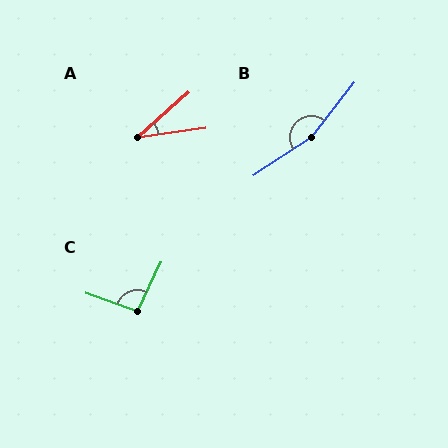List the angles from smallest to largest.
A (34°), C (95°), B (161°).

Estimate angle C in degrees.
Approximately 95 degrees.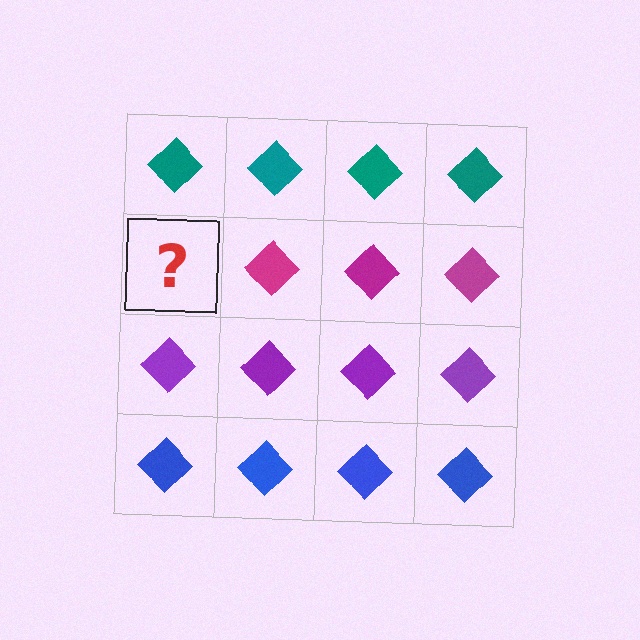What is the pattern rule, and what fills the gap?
The rule is that each row has a consistent color. The gap should be filled with a magenta diamond.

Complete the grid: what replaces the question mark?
The question mark should be replaced with a magenta diamond.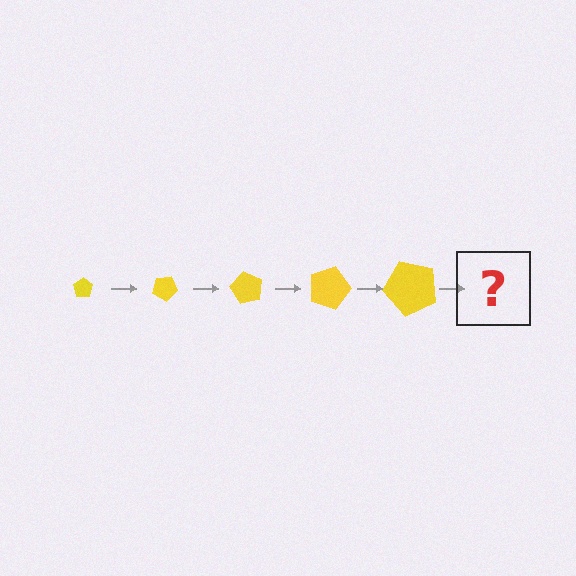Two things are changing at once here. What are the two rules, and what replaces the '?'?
The two rules are that the pentagon grows larger each step and it rotates 30 degrees each step. The '?' should be a pentagon, larger than the previous one and rotated 150 degrees from the start.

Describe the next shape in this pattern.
It should be a pentagon, larger than the previous one and rotated 150 degrees from the start.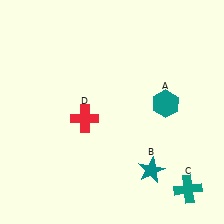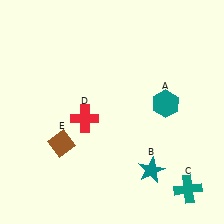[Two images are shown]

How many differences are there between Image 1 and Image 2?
There is 1 difference between the two images.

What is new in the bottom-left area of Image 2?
A brown diamond (E) was added in the bottom-left area of Image 2.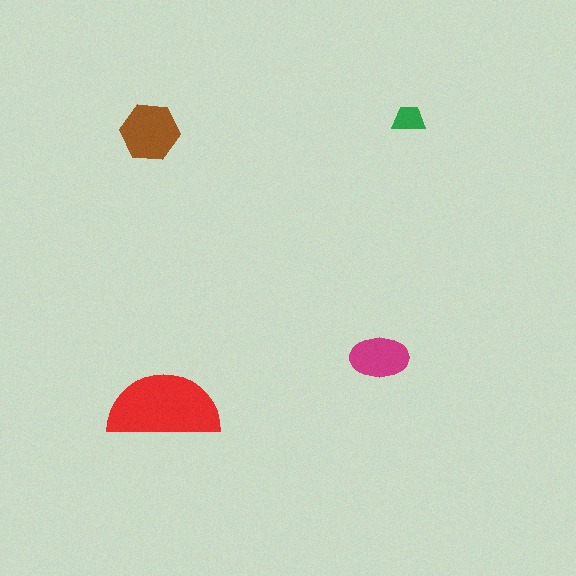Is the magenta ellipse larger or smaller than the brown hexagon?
Smaller.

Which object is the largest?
The red semicircle.